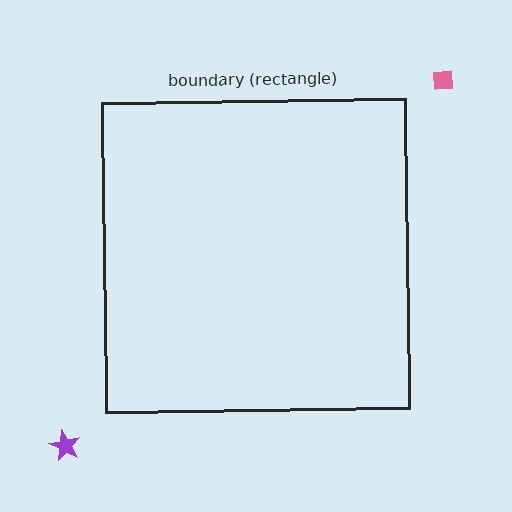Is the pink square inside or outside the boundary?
Outside.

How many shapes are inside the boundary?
0 inside, 2 outside.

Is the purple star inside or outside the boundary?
Outside.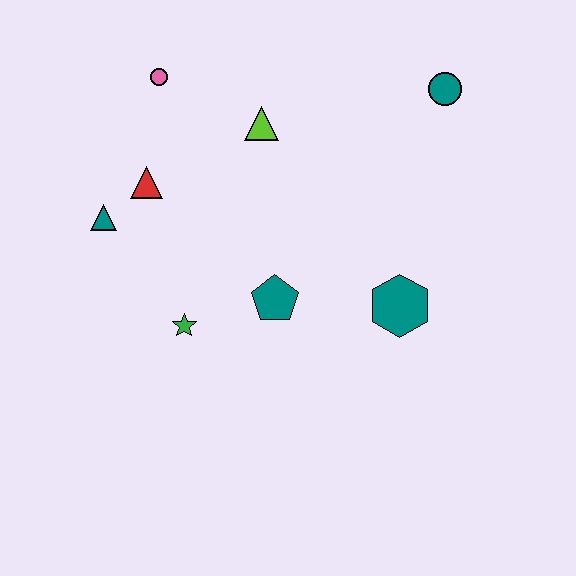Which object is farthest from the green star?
The teal circle is farthest from the green star.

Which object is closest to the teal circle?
The lime triangle is closest to the teal circle.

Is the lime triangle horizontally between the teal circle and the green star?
Yes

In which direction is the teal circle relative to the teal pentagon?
The teal circle is above the teal pentagon.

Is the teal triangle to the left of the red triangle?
Yes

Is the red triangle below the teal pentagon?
No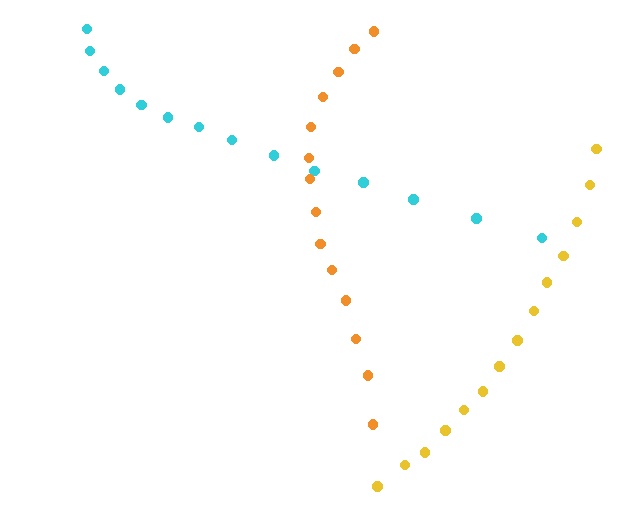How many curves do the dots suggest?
There are 3 distinct paths.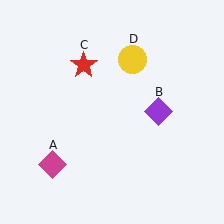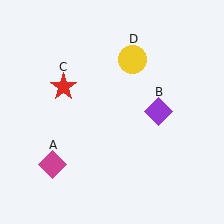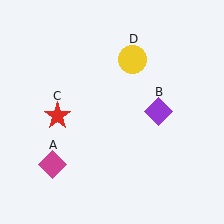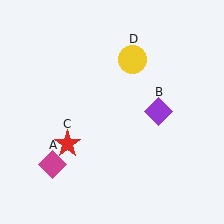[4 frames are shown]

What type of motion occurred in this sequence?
The red star (object C) rotated counterclockwise around the center of the scene.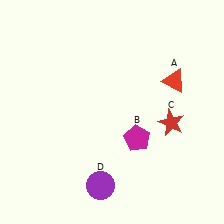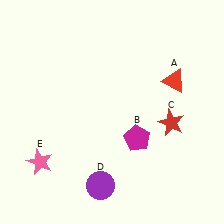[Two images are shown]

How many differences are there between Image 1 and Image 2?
There is 1 difference between the two images.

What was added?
A pink star (E) was added in Image 2.